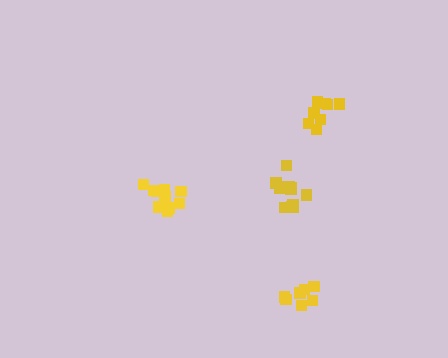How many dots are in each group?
Group 1: 8 dots, Group 2: 13 dots, Group 3: 13 dots, Group 4: 7 dots (41 total).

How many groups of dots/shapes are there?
There are 4 groups.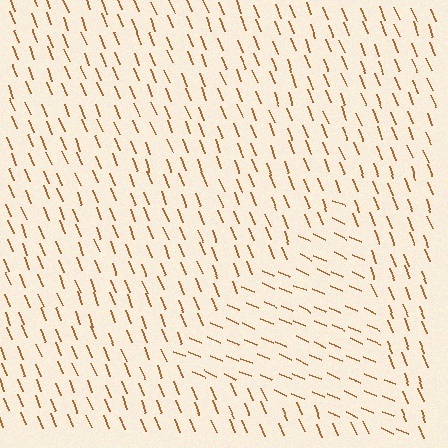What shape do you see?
I see a triangle.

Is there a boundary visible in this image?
Yes, there is a texture boundary formed by a change in line orientation.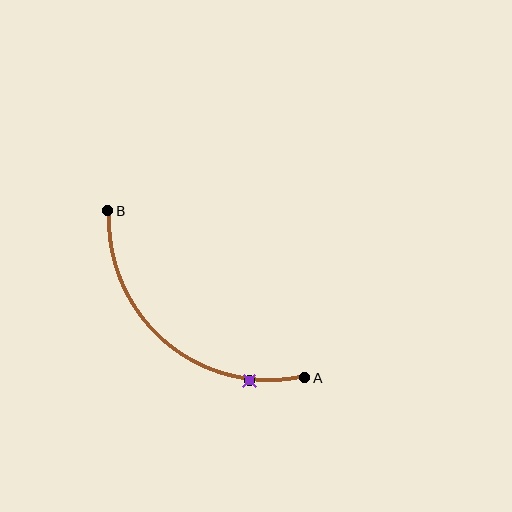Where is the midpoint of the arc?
The arc midpoint is the point on the curve farthest from the straight line joining A and B. It sits below and to the left of that line.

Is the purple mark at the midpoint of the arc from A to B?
No. The purple mark lies on the arc but is closer to endpoint A. The arc midpoint would be at the point on the curve equidistant along the arc from both A and B.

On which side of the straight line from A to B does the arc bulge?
The arc bulges below and to the left of the straight line connecting A and B.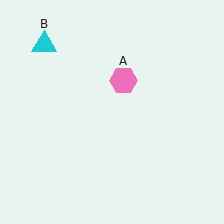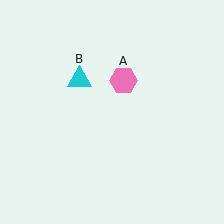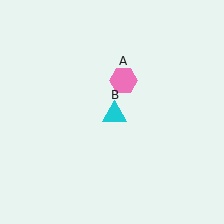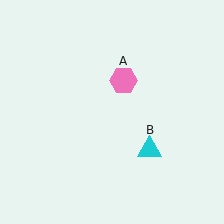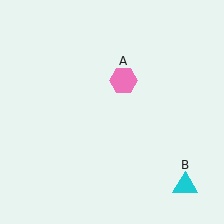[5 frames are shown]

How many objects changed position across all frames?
1 object changed position: cyan triangle (object B).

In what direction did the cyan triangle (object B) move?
The cyan triangle (object B) moved down and to the right.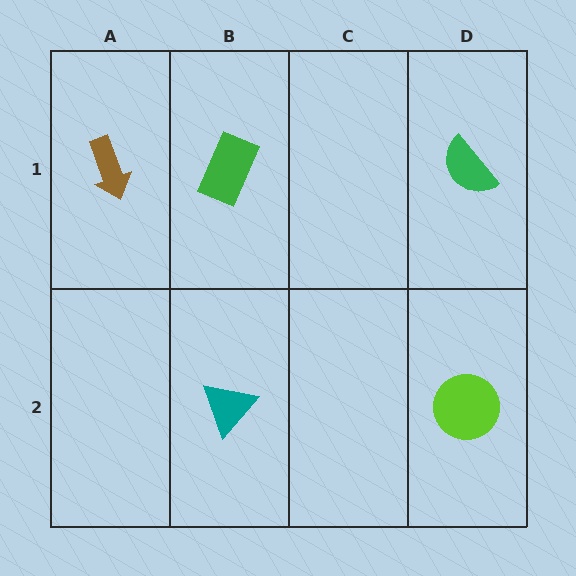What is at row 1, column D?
A green semicircle.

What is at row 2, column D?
A lime circle.